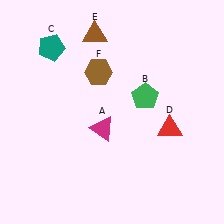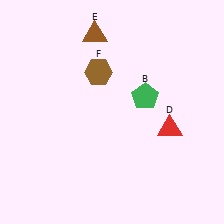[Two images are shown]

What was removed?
The magenta triangle (A), the teal pentagon (C) were removed in Image 2.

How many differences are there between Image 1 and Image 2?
There are 2 differences between the two images.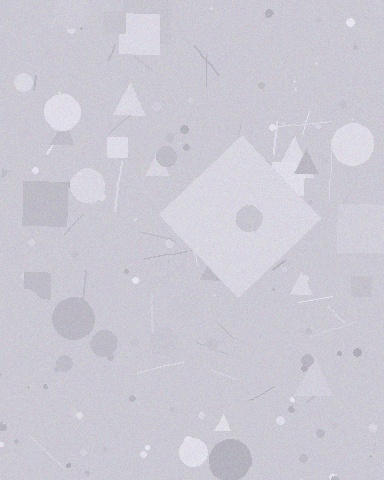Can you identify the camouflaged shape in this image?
The camouflaged shape is a diamond.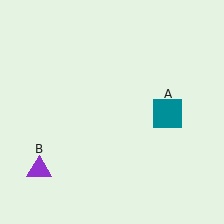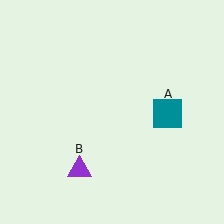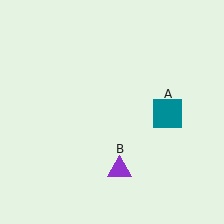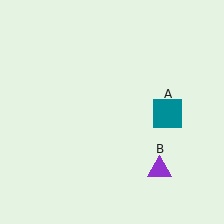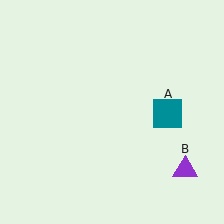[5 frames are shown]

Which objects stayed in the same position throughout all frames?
Teal square (object A) remained stationary.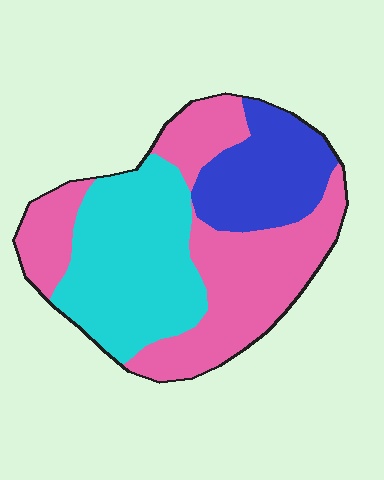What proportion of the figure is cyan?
Cyan takes up between a quarter and a half of the figure.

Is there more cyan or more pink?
Pink.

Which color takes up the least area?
Blue, at roughly 20%.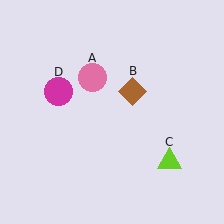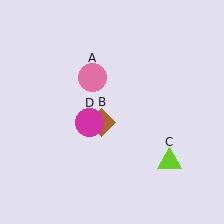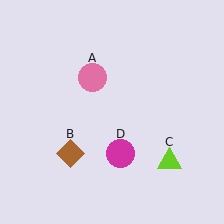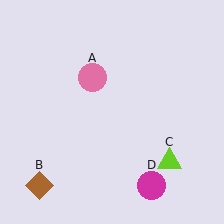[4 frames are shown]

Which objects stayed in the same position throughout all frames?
Pink circle (object A) and lime triangle (object C) remained stationary.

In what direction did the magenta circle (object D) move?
The magenta circle (object D) moved down and to the right.